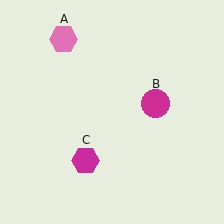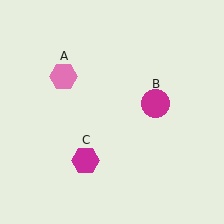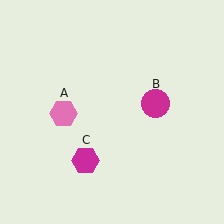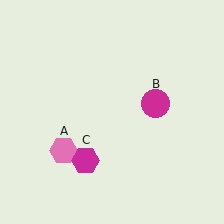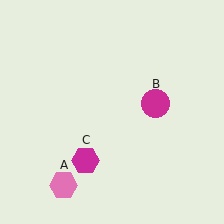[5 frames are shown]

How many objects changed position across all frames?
1 object changed position: pink hexagon (object A).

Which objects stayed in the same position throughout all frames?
Magenta circle (object B) and magenta hexagon (object C) remained stationary.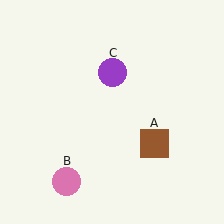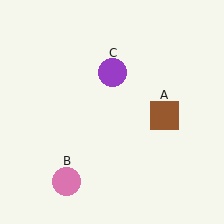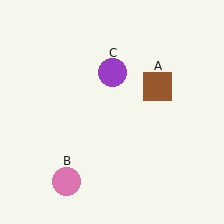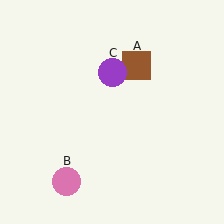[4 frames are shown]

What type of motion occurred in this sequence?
The brown square (object A) rotated counterclockwise around the center of the scene.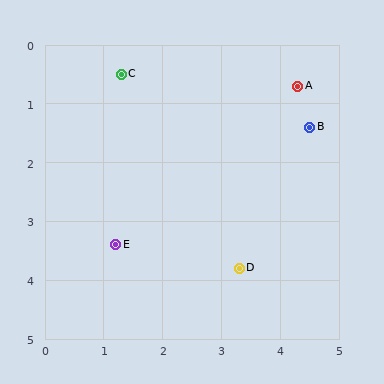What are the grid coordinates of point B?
Point B is at approximately (4.5, 1.4).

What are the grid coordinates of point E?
Point E is at approximately (1.2, 3.4).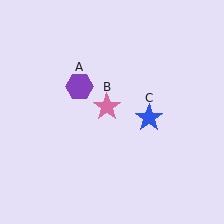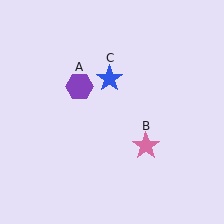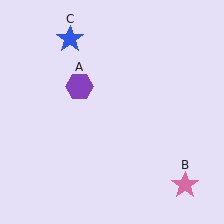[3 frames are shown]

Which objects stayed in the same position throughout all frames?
Purple hexagon (object A) remained stationary.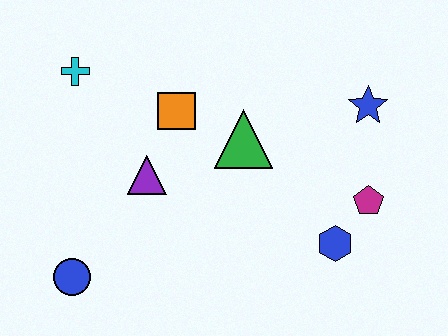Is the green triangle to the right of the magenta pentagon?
No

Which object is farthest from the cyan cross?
The magenta pentagon is farthest from the cyan cross.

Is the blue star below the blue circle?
No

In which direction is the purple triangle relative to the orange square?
The purple triangle is below the orange square.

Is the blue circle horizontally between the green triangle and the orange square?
No